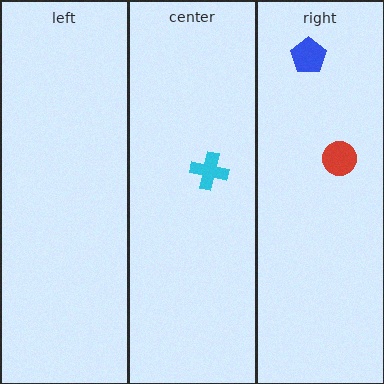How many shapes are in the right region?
2.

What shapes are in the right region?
The red circle, the blue pentagon.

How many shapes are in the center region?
1.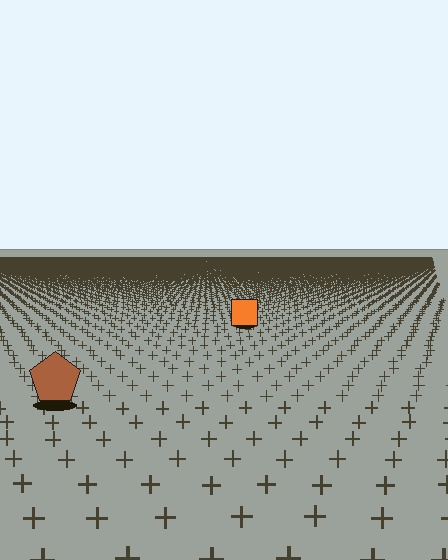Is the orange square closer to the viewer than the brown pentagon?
No. The brown pentagon is closer — you can tell from the texture gradient: the ground texture is coarser near it.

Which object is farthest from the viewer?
The orange square is farthest from the viewer. It appears smaller and the ground texture around it is denser.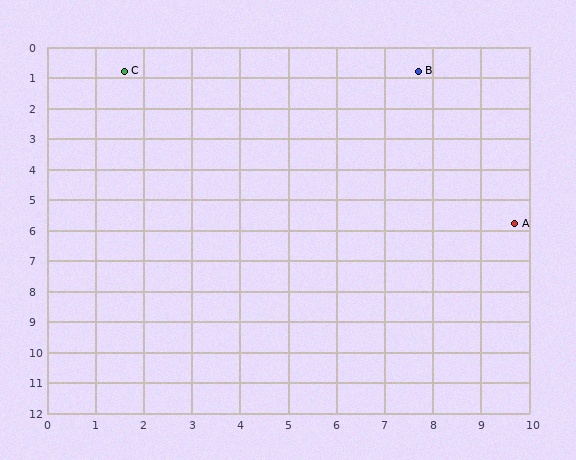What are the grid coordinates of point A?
Point A is at approximately (9.7, 5.8).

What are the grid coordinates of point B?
Point B is at approximately (7.7, 0.8).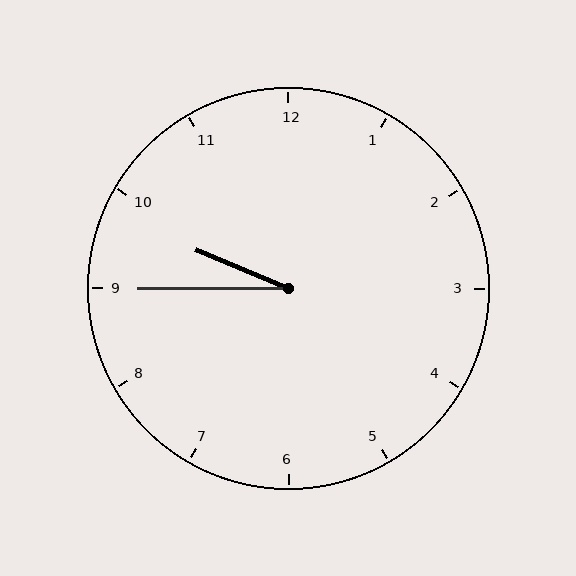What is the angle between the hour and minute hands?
Approximately 22 degrees.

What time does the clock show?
9:45.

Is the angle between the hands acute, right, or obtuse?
It is acute.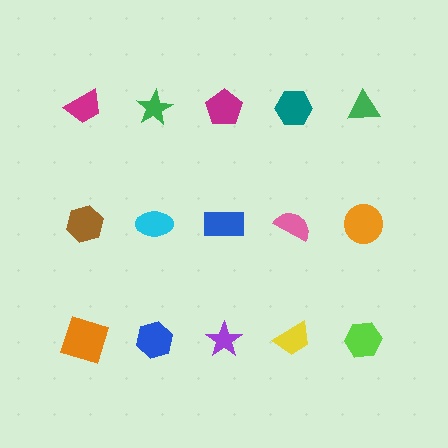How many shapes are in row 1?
5 shapes.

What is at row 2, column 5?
An orange circle.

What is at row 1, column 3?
A magenta pentagon.